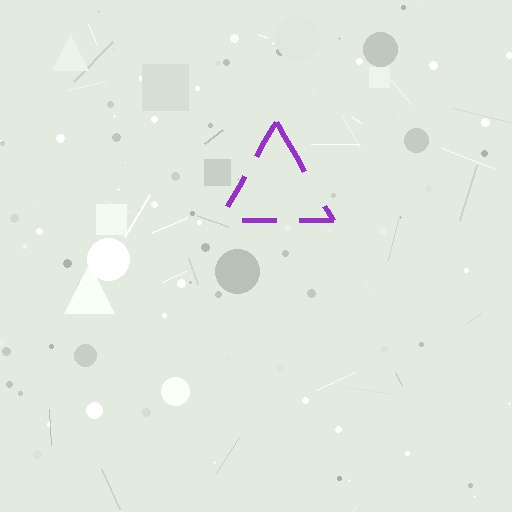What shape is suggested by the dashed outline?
The dashed outline suggests a triangle.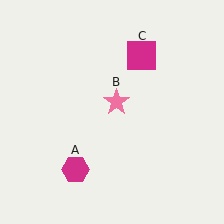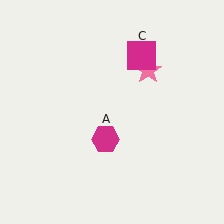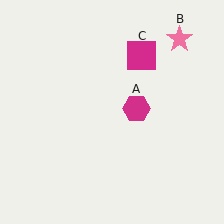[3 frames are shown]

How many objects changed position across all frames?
2 objects changed position: magenta hexagon (object A), pink star (object B).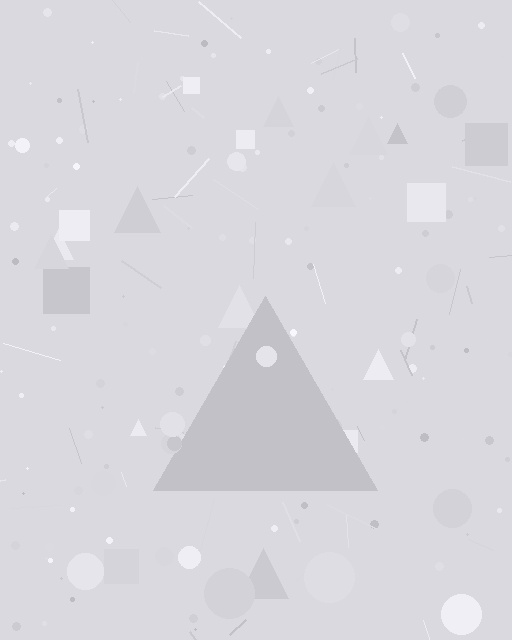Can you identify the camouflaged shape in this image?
The camouflaged shape is a triangle.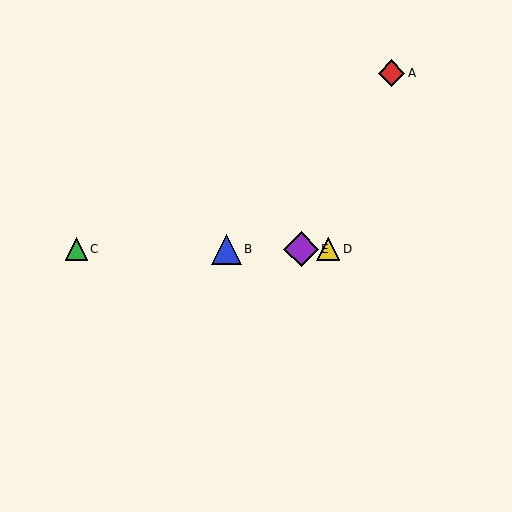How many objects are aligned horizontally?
4 objects (B, C, D, E) are aligned horizontally.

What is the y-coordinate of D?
Object D is at y≈249.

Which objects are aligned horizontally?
Objects B, C, D, E are aligned horizontally.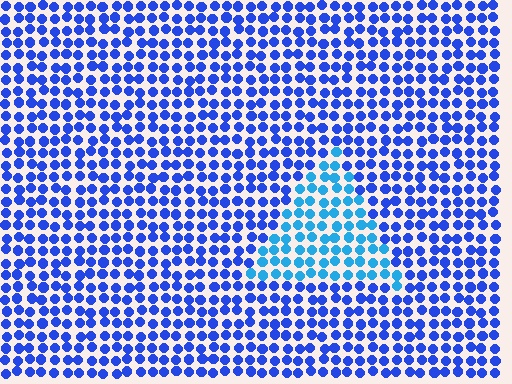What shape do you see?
I see a triangle.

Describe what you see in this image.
The image is filled with small blue elements in a uniform arrangement. A triangle-shaped region is visible where the elements are tinted to a slightly different hue, forming a subtle color boundary.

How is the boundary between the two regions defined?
The boundary is defined purely by a slight shift in hue (about 31 degrees). Spacing, size, and orientation are identical on both sides.